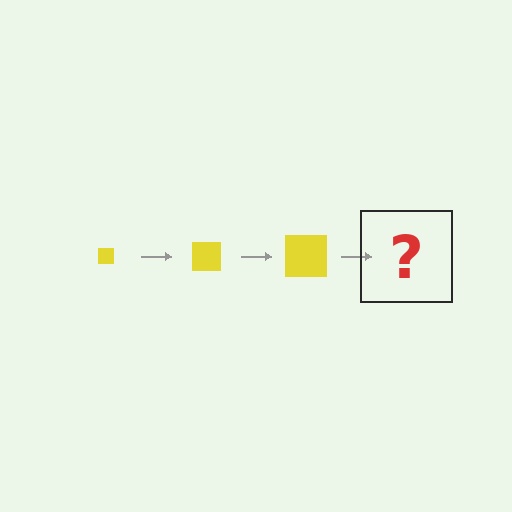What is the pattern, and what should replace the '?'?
The pattern is that the square gets progressively larger each step. The '?' should be a yellow square, larger than the previous one.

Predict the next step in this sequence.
The next step is a yellow square, larger than the previous one.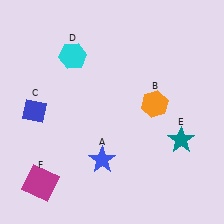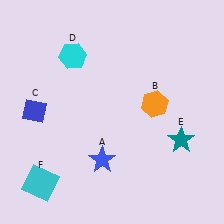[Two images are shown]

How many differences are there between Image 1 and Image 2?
There is 1 difference between the two images.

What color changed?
The square (F) changed from magenta in Image 1 to cyan in Image 2.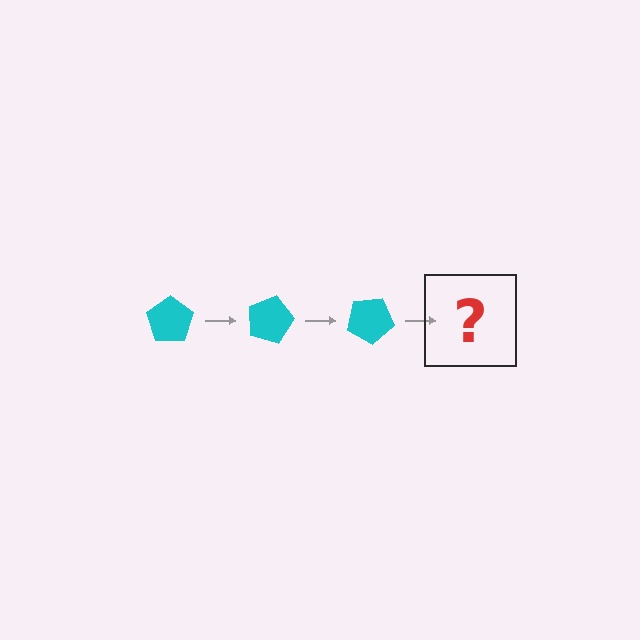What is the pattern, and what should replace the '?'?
The pattern is that the pentagon rotates 15 degrees each step. The '?' should be a cyan pentagon rotated 45 degrees.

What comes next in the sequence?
The next element should be a cyan pentagon rotated 45 degrees.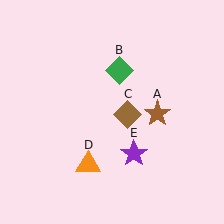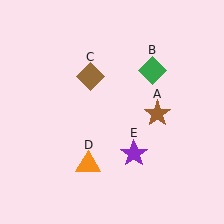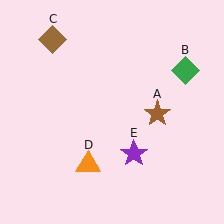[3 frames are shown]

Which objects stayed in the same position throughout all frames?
Brown star (object A) and orange triangle (object D) and purple star (object E) remained stationary.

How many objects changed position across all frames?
2 objects changed position: green diamond (object B), brown diamond (object C).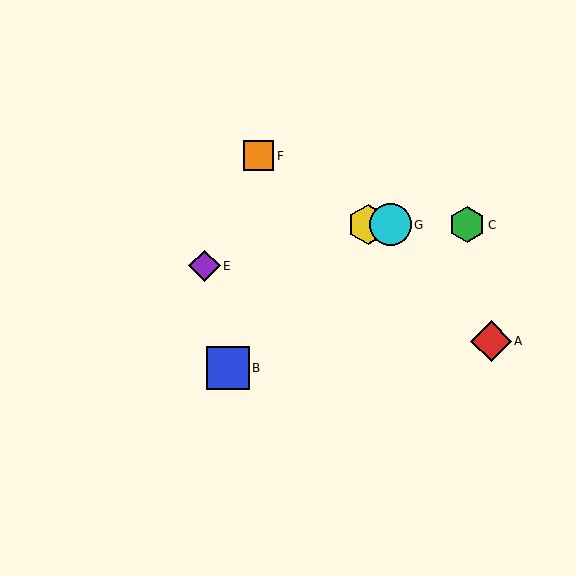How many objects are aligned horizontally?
3 objects (C, D, G) are aligned horizontally.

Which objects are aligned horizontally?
Objects C, D, G are aligned horizontally.